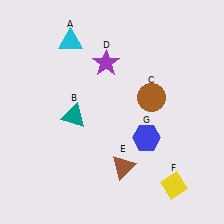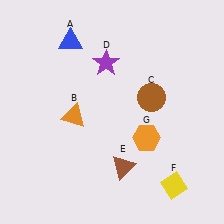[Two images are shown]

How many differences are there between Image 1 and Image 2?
There are 3 differences between the two images.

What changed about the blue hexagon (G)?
In Image 1, G is blue. In Image 2, it changed to orange.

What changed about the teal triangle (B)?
In Image 1, B is teal. In Image 2, it changed to orange.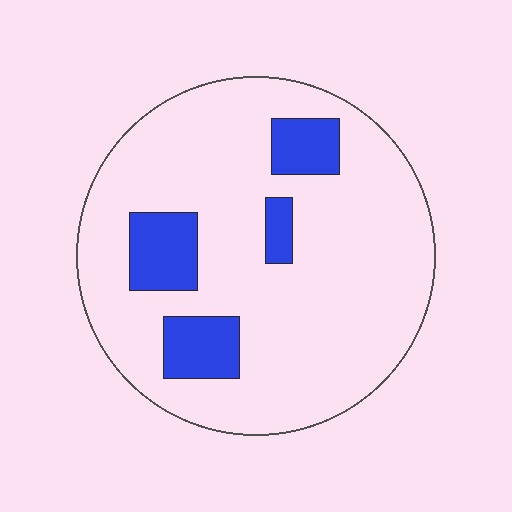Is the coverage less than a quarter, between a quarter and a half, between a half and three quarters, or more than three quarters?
Less than a quarter.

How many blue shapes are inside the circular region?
4.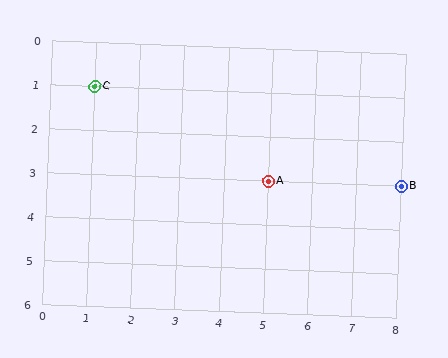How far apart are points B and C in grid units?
Points B and C are 7 columns and 2 rows apart (about 7.3 grid units diagonally).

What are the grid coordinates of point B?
Point B is at grid coordinates (8, 3).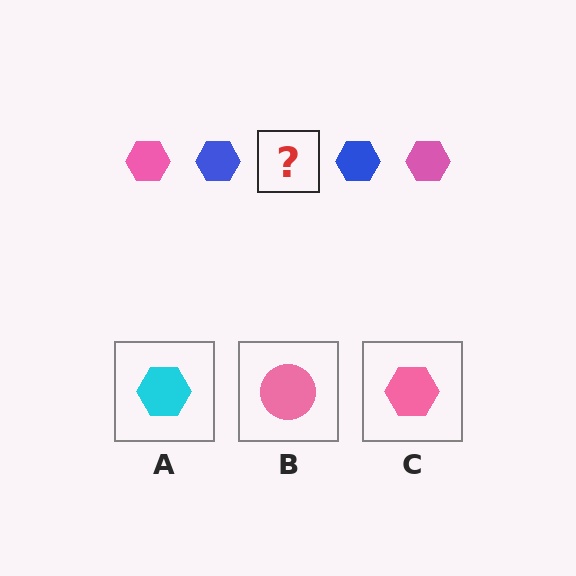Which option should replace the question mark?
Option C.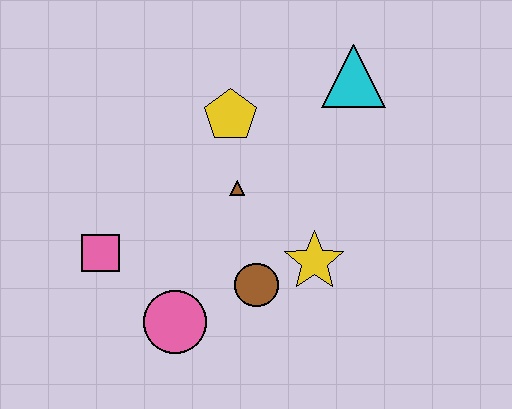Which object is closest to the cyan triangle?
The yellow pentagon is closest to the cyan triangle.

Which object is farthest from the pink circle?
The cyan triangle is farthest from the pink circle.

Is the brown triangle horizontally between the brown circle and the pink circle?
Yes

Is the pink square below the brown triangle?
Yes